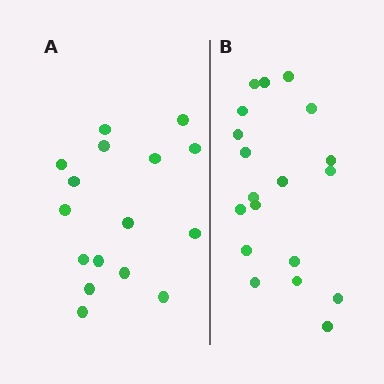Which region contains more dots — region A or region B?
Region B (the right region) has more dots.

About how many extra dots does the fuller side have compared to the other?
Region B has just a few more — roughly 2 or 3 more dots than region A.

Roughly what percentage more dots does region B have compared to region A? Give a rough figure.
About 20% more.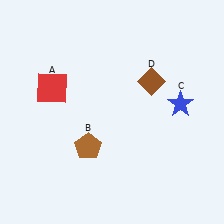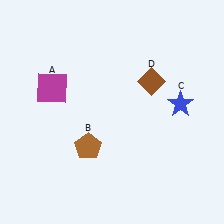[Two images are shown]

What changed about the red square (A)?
In Image 1, A is red. In Image 2, it changed to magenta.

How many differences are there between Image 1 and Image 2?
There is 1 difference between the two images.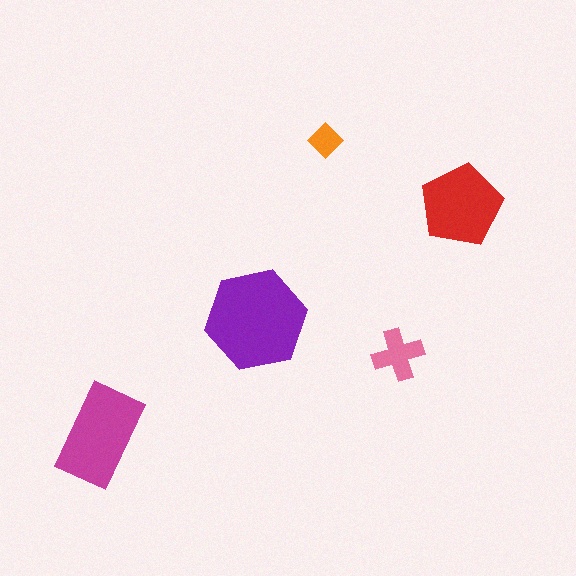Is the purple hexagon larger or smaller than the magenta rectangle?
Larger.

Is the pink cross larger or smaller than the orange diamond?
Larger.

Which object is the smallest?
The orange diamond.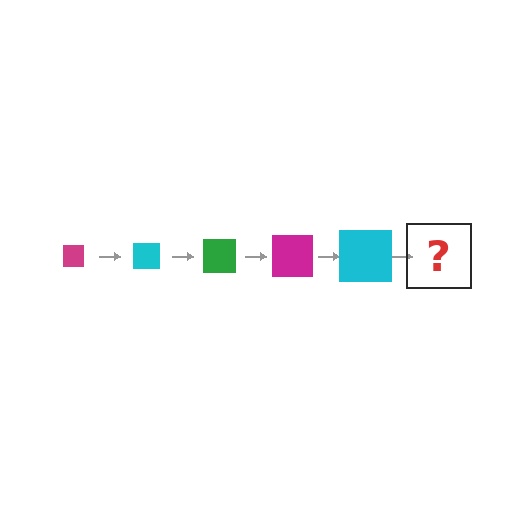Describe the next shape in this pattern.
It should be a green square, larger than the previous one.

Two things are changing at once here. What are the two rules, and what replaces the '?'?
The two rules are that the square grows larger each step and the color cycles through magenta, cyan, and green. The '?' should be a green square, larger than the previous one.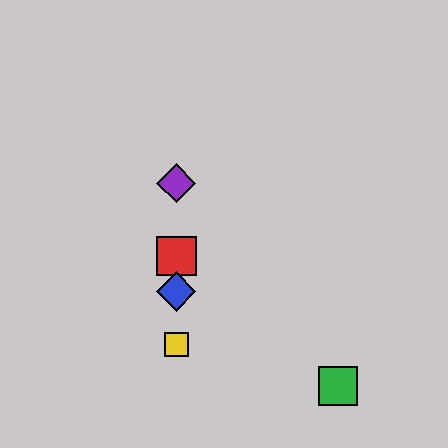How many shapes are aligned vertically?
4 shapes (the red square, the blue diamond, the yellow square, the purple diamond) are aligned vertically.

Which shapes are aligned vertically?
The red square, the blue diamond, the yellow square, the purple diamond are aligned vertically.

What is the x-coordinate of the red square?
The red square is at x≈176.